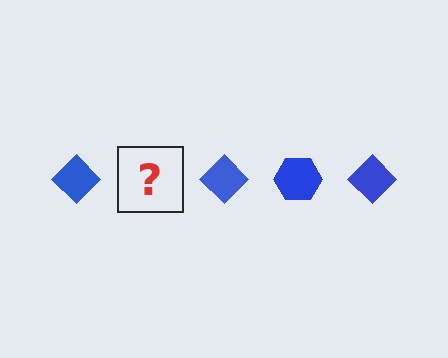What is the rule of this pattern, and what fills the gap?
The rule is that the pattern cycles through diamond, hexagon shapes in blue. The gap should be filled with a blue hexagon.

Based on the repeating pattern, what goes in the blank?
The blank should be a blue hexagon.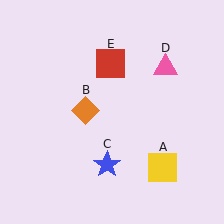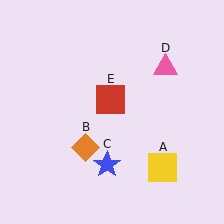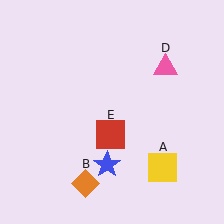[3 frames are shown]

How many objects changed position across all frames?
2 objects changed position: orange diamond (object B), red square (object E).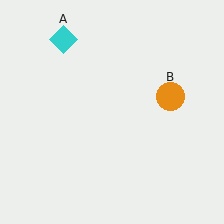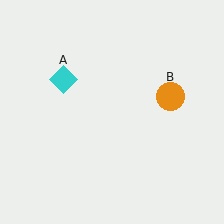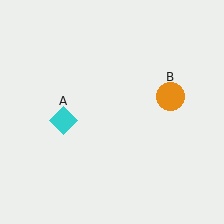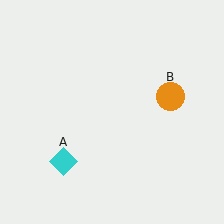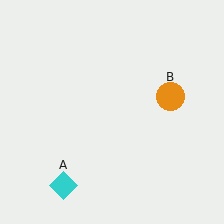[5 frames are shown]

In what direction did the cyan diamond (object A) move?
The cyan diamond (object A) moved down.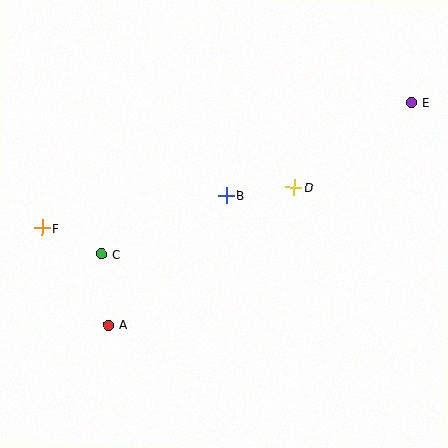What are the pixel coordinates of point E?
Point E is at (411, 102).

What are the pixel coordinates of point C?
Point C is at (101, 254).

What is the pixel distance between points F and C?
The distance between F and C is 65 pixels.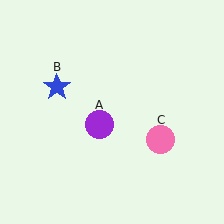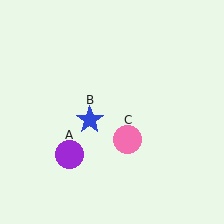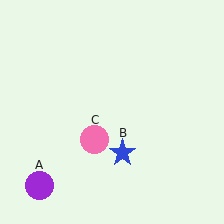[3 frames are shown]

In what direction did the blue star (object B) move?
The blue star (object B) moved down and to the right.